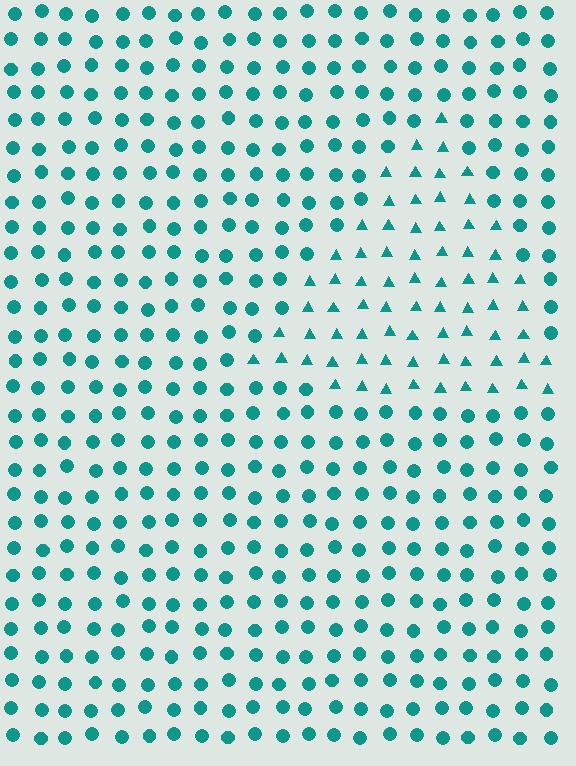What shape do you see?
I see a triangle.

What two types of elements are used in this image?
The image uses triangles inside the triangle region and circles outside it.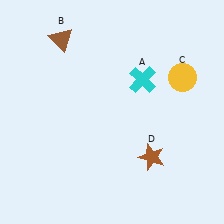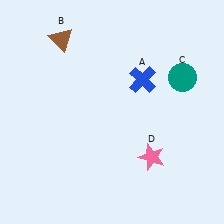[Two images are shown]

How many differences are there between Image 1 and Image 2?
There are 3 differences between the two images.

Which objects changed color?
A changed from cyan to blue. C changed from yellow to teal. D changed from brown to pink.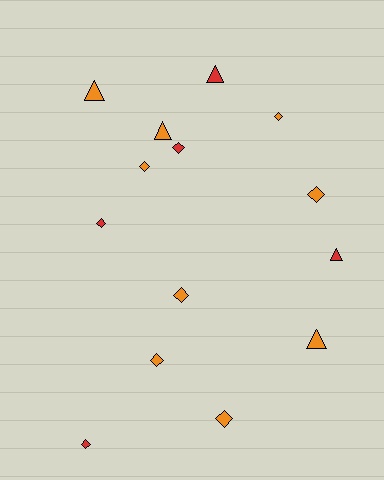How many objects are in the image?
There are 14 objects.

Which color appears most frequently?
Orange, with 9 objects.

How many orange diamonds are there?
There are 6 orange diamonds.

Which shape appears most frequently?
Diamond, with 9 objects.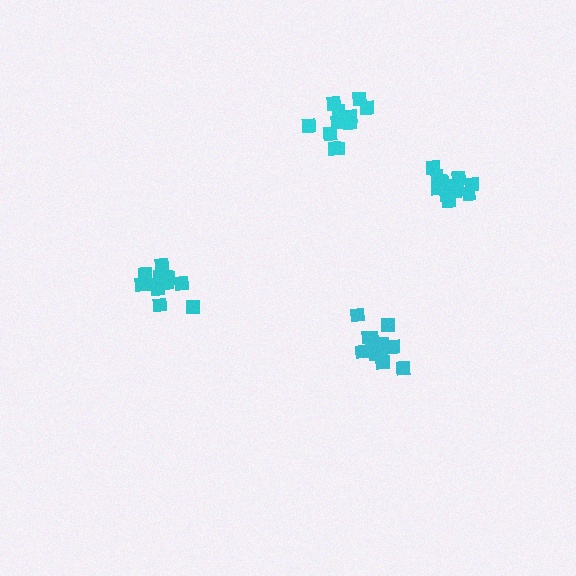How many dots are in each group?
Group 1: 14 dots, Group 2: 16 dots, Group 3: 12 dots, Group 4: 13 dots (55 total).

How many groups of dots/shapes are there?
There are 4 groups.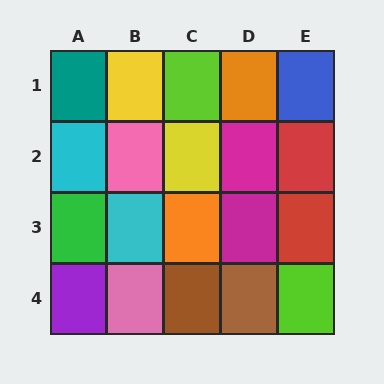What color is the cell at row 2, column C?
Yellow.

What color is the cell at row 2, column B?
Pink.